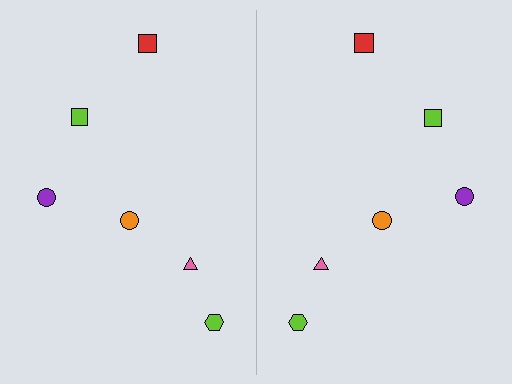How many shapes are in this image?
There are 12 shapes in this image.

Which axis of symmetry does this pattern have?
The pattern has a vertical axis of symmetry running through the center of the image.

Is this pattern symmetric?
Yes, this pattern has bilateral (reflection) symmetry.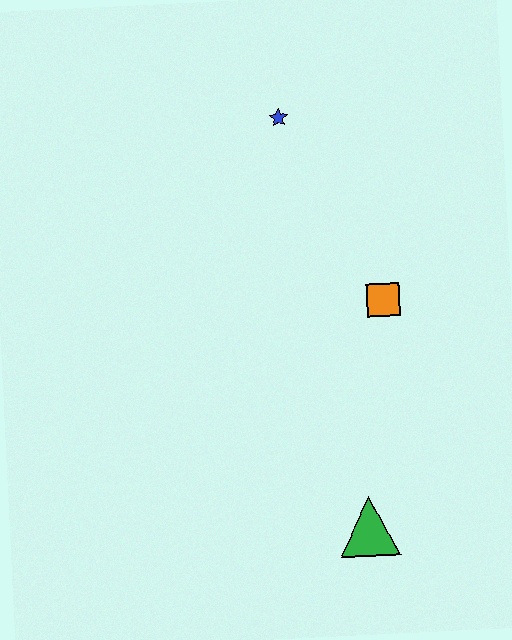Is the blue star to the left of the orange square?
Yes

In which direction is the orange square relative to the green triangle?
The orange square is above the green triangle.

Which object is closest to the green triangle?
The orange square is closest to the green triangle.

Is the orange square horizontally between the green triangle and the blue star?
No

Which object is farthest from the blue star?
The green triangle is farthest from the blue star.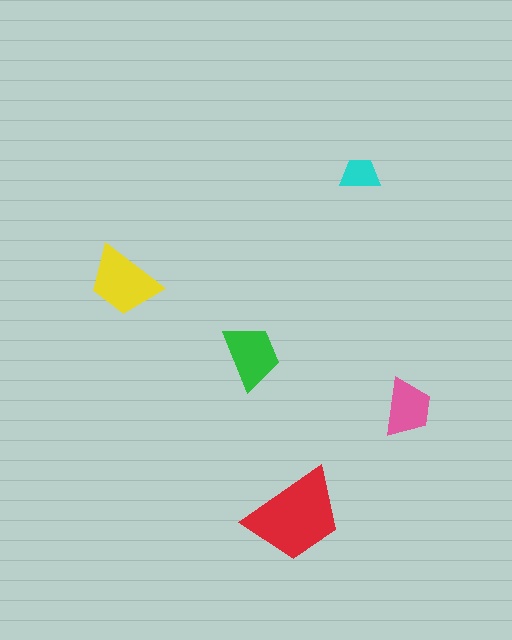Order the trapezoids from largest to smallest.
the red one, the yellow one, the green one, the pink one, the cyan one.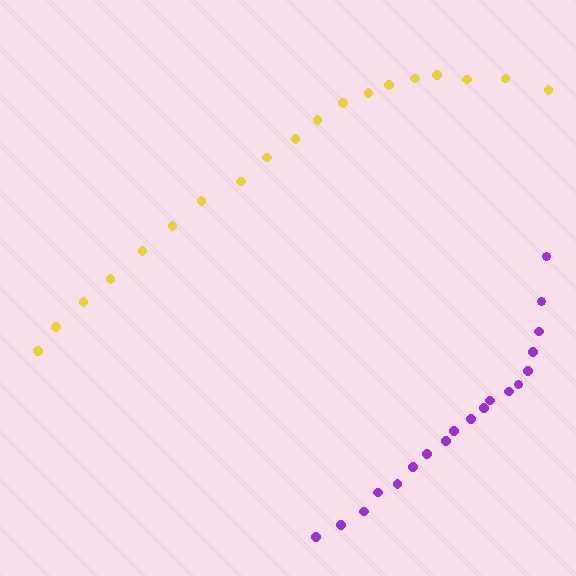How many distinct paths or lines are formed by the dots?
There are 2 distinct paths.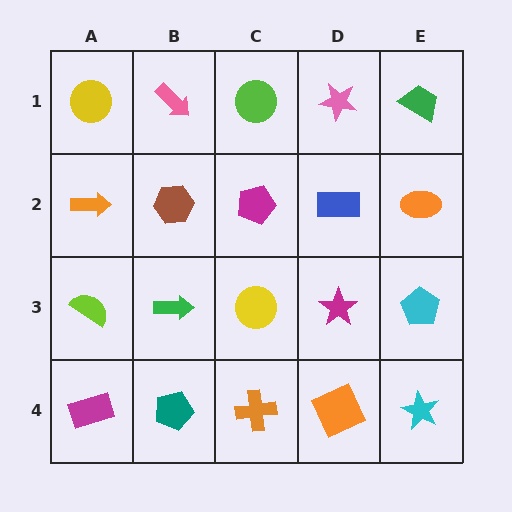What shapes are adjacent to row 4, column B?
A green arrow (row 3, column B), a magenta rectangle (row 4, column A), an orange cross (row 4, column C).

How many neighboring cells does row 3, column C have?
4.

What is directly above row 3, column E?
An orange ellipse.